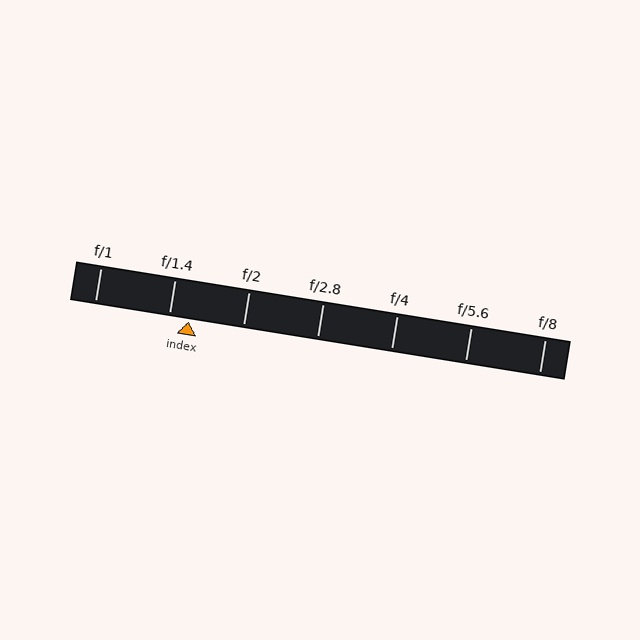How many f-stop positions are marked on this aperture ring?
There are 7 f-stop positions marked.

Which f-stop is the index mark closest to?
The index mark is closest to f/1.4.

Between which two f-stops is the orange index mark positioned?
The index mark is between f/1.4 and f/2.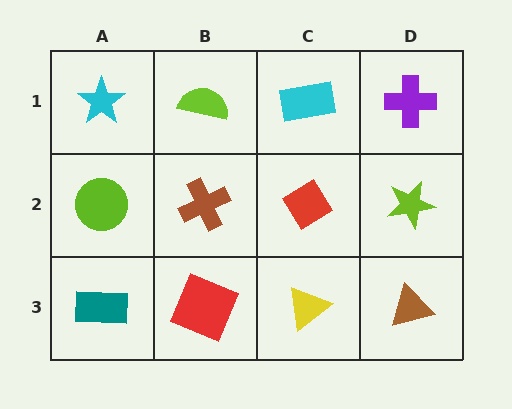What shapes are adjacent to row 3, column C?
A red diamond (row 2, column C), a red square (row 3, column B), a brown triangle (row 3, column D).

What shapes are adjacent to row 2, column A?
A cyan star (row 1, column A), a teal rectangle (row 3, column A), a brown cross (row 2, column B).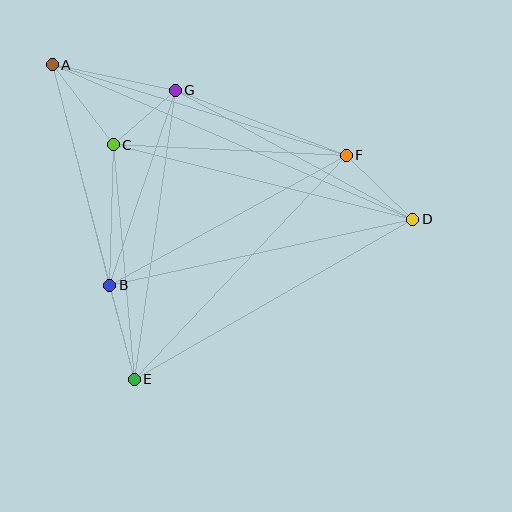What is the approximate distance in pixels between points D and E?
The distance between D and E is approximately 321 pixels.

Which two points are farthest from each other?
Points A and D are farthest from each other.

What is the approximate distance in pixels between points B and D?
The distance between B and D is approximately 310 pixels.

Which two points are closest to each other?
Points C and G are closest to each other.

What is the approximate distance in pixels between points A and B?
The distance between A and B is approximately 228 pixels.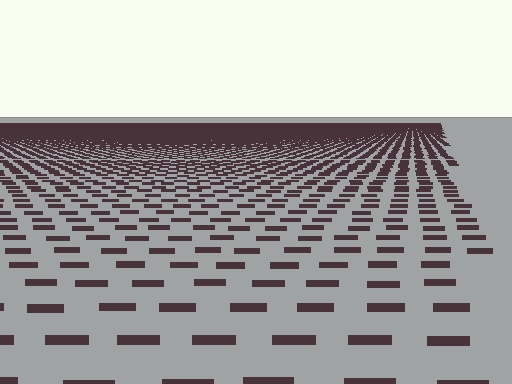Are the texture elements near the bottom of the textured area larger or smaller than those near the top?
Larger. Near the bottom, elements are closer to the viewer and appear at a bigger on-screen size.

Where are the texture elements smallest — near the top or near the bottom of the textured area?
Near the top.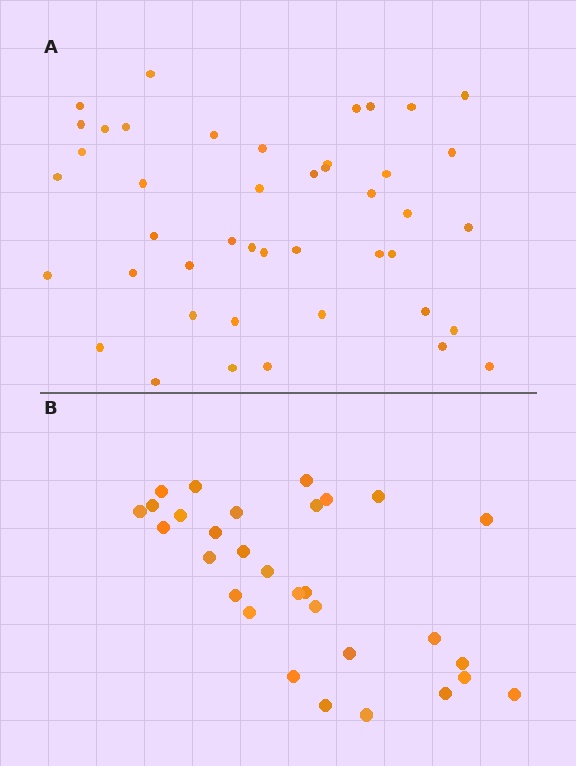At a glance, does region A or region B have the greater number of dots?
Region A (the top region) has more dots.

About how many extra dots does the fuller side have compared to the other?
Region A has approximately 15 more dots than region B.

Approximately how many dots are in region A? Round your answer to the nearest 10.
About 40 dots. (The exact count is 44, which rounds to 40.)